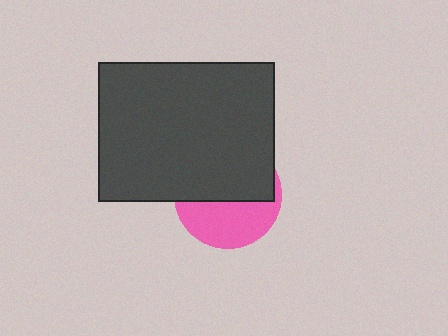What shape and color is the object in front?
The object in front is a dark gray rectangle.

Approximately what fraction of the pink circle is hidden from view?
Roughly 56% of the pink circle is hidden behind the dark gray rectangle.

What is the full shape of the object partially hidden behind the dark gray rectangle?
The partially hidden object is a pink circle.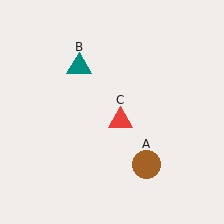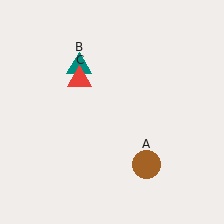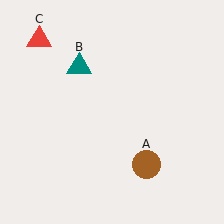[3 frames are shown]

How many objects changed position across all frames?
1 object changed position: red triangle (object C).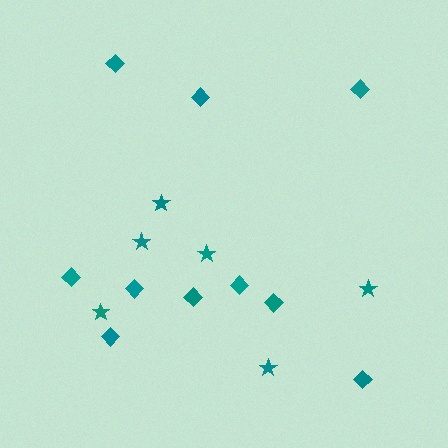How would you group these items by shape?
There are 2 groups: one group of diamonds (10) and one group of stars (6).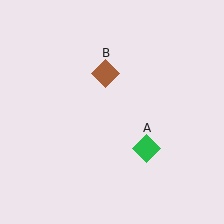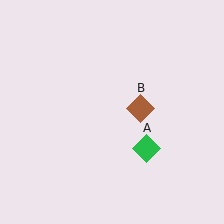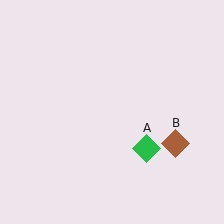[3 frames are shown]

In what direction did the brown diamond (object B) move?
The brown diamond (object B) moved down and to the right.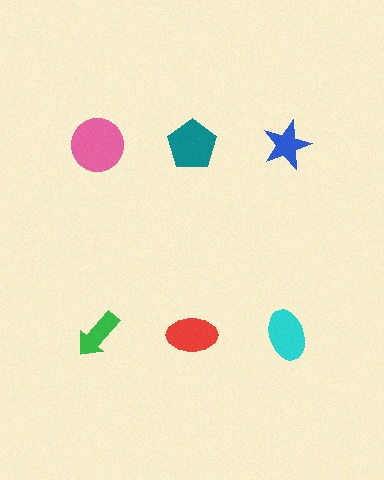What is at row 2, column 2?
A red ellipse.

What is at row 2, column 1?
A green arrow.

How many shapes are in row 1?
3 shapes.